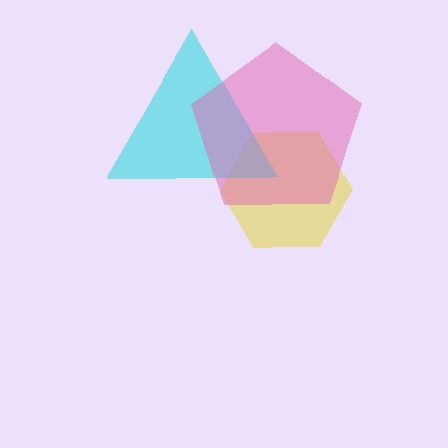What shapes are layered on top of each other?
The layered shapes are: a yellow hexagon, a cyan triangle, a pink pentagon.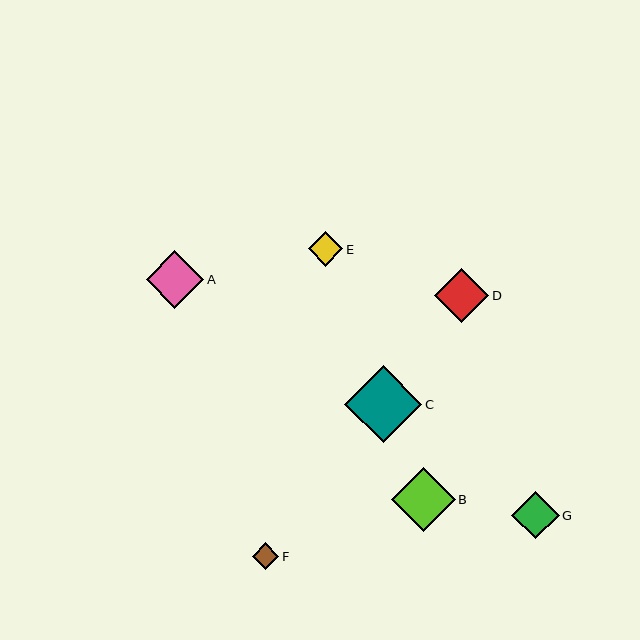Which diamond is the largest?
Diamond C is the largest with a size of approximately 77 pixels.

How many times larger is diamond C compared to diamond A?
Diamond C is approximately 1.3 times the size of diamond A.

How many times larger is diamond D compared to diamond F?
Diamond D is approximately 2.0 times the size of diamond F.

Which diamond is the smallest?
Diamond F is the smallest with a size of approximately 26 pixels.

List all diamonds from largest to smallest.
From largest to smallest: C, B, A, D, G, E, F.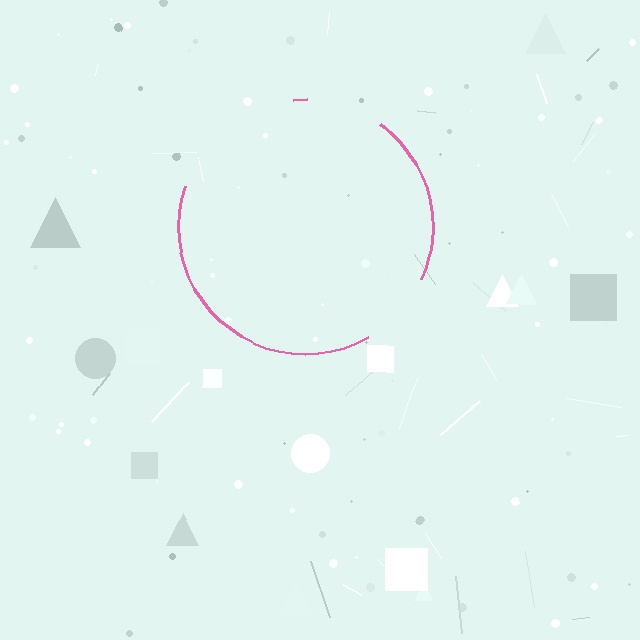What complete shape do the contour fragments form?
The contour fragments form a circle.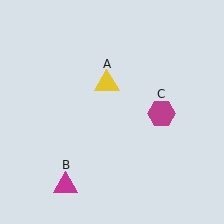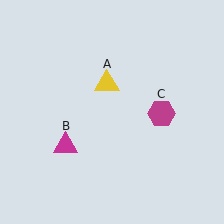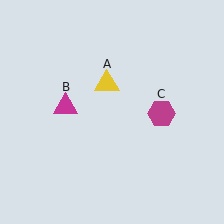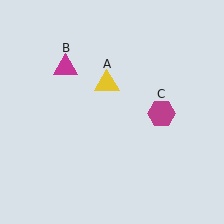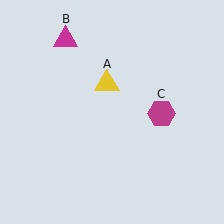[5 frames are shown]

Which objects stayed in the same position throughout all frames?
Yellow triangle (object A) and magenta hexagon (object C) remained stationary.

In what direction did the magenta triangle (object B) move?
The magenta triangle (object B) moved up.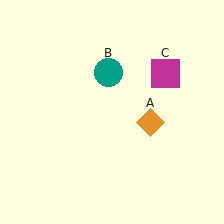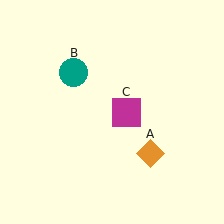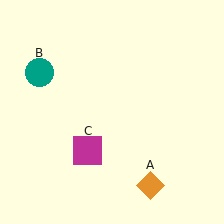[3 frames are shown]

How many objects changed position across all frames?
3 objects changed position: orange diamond (object A), teal circle (object B), magenta square (object C).